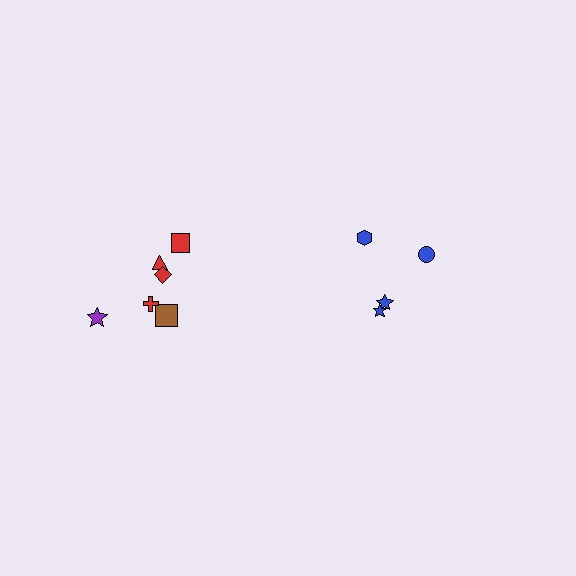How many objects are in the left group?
There are 6 objects.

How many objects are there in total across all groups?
There are 10 objects.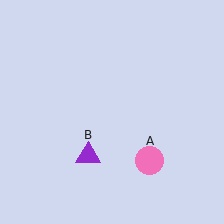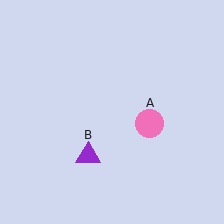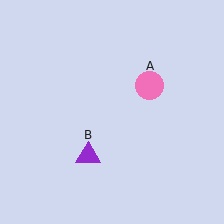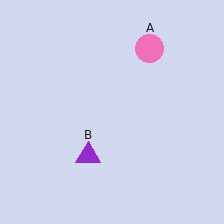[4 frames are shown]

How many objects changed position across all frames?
1 object changed position: pink circle (object A).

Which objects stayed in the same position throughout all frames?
Purple triangle (object B) remained stationary.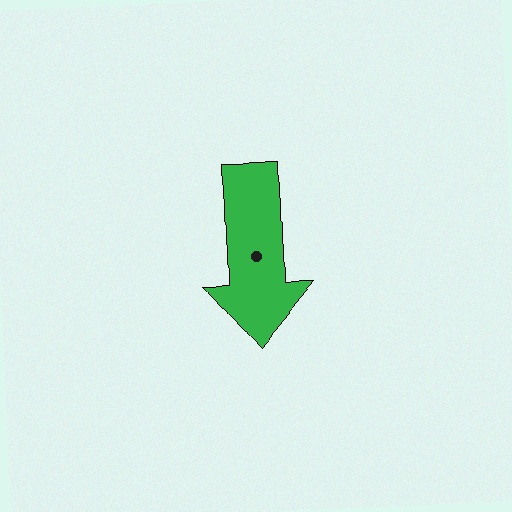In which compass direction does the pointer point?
South.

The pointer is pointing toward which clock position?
Roughly 6 o'clock.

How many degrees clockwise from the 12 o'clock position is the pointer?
Approximately 178 degrees.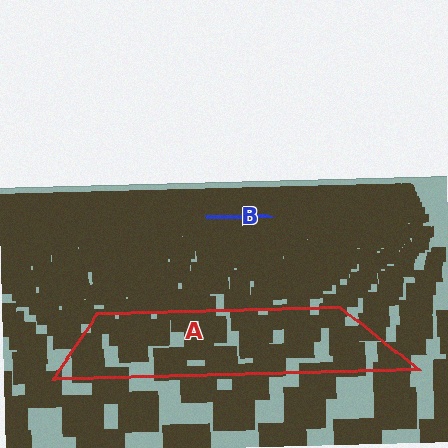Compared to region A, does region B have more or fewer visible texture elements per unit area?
Region B has more texture elements per unit area — they are packed more densely because it is farther away.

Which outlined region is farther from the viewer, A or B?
Region B is farther from the viewer — the texture elements inside it appear smaller and more densely packed.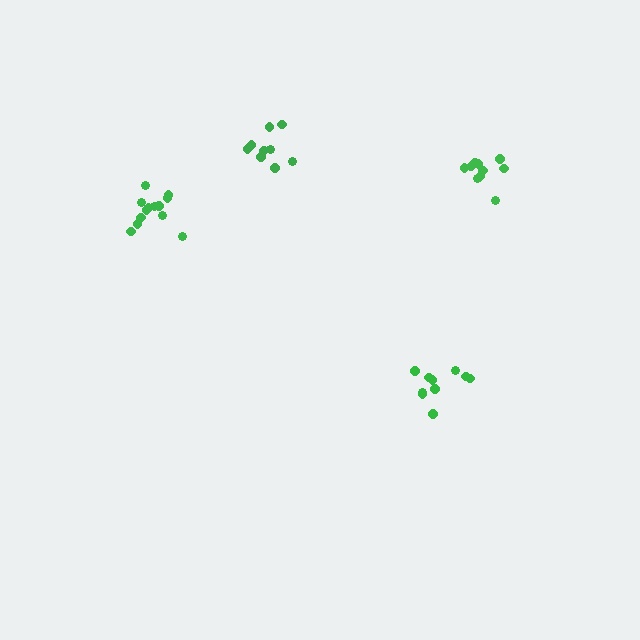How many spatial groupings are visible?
There are 4 spatial groupings.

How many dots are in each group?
Group 1: 10 dots, Group 2: 9 dots, Group 3: 10 dots, Group 4: 13 dots (42 total).